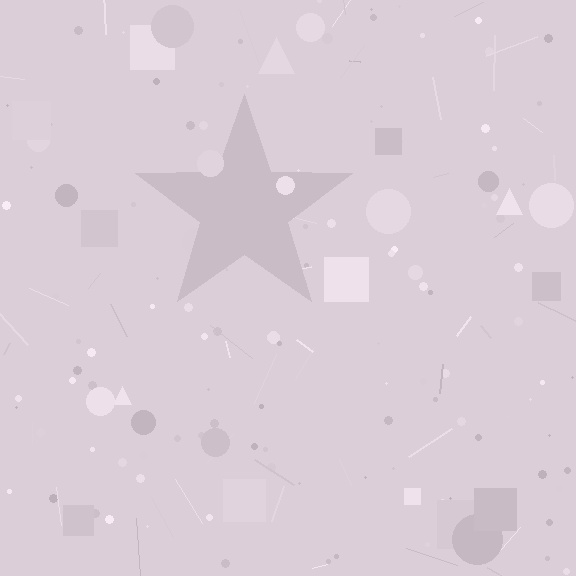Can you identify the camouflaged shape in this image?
The camouflaged shape is a star.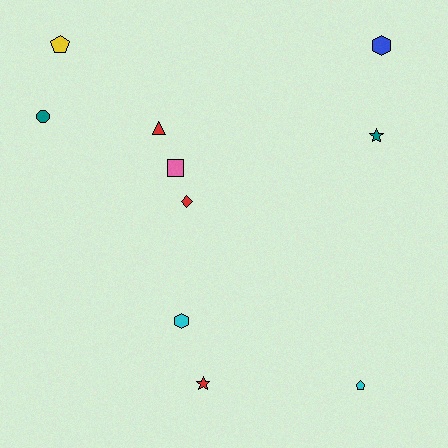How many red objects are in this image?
There are 3 red objects.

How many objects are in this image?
There are 10 objects.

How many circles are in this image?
There is 1 circle.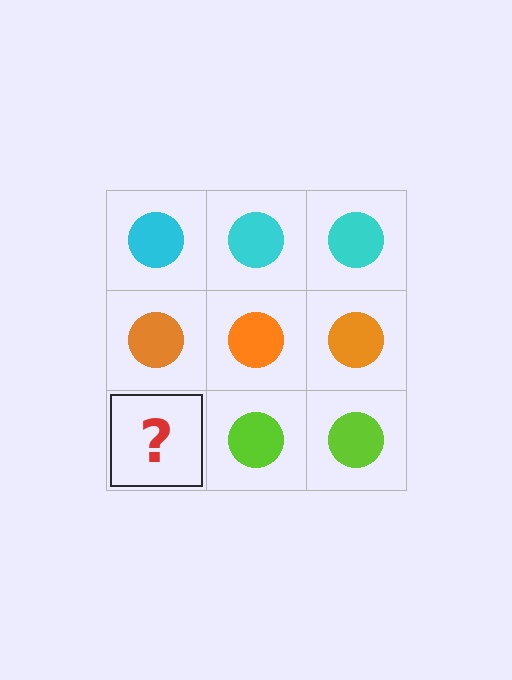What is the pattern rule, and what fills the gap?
The rule is that each row has a consistent color. The gap should be filled with a lime circle.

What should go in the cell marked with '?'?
The missing cell should contain a lime circle.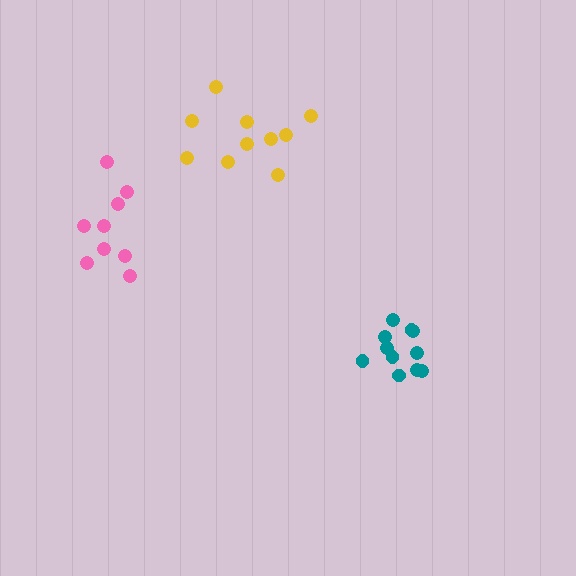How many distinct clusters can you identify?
There are 3 distinct clusters.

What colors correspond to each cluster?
The clusters are colored: teal, yellow, pink.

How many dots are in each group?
Group 1: 11 dots, Group 2: 10 dots, Group 3: 9 dots (30 total).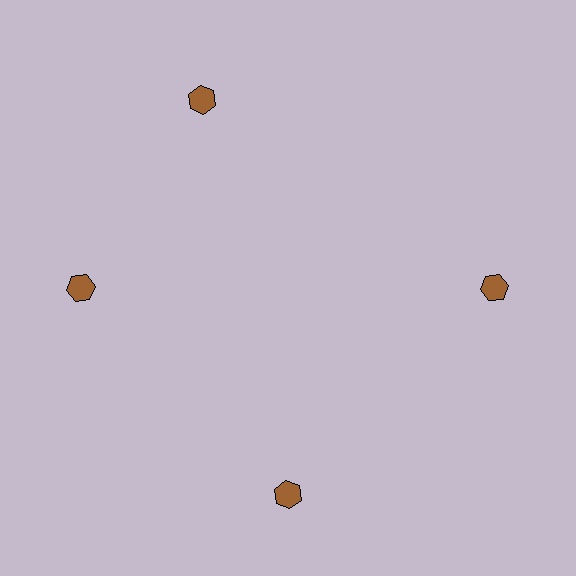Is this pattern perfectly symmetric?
No. The 4 brown hexagons are arranged in a ring, but one element near the 12 o'clock position is rotated out of alignment along the ring, breaking the 4-fold rotational symmetry.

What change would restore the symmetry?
The symmetry would be restored by rotating it back into even spacing with its neighbors so that all 4 hexagons sit at equal angles and equal distance from the center.